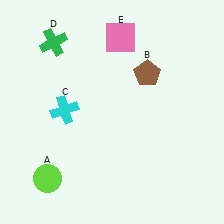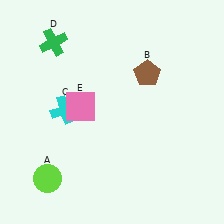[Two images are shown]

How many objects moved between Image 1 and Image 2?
1 object moved between the two images.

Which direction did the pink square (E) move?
The pink square (E) moved down.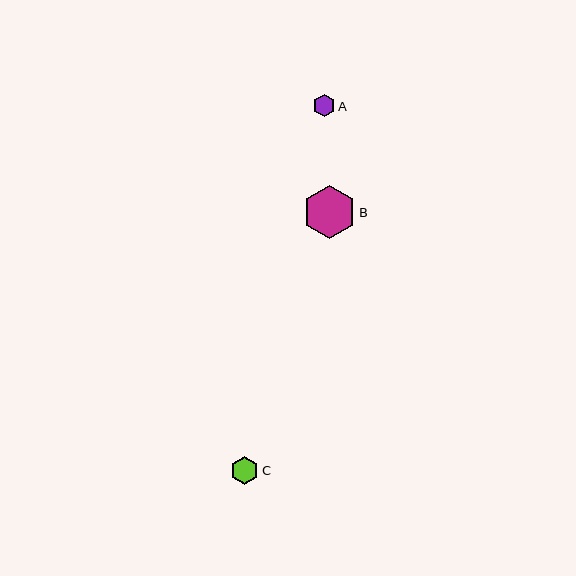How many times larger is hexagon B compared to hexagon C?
Hexagon B is approximately 1.9 times the size of hexagon C.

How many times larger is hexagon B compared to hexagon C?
Hexagon B is approximately 1.9 times the size of hexagon C.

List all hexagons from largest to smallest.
From largest to smallest: B, C, A.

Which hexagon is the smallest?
Hexagon A is the smallest with a size of approximately 23 pixels.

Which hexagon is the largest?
Hexagon B is the largest with a size of approximately 53 pixels.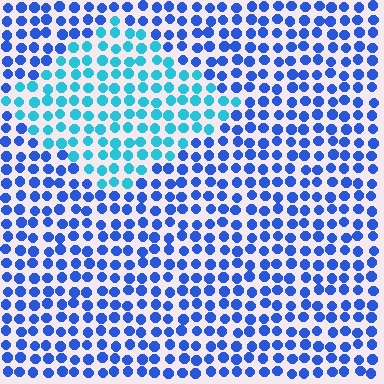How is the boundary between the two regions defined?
The boundary is defined purely by a slight shift in hue (about 37 degrees). Spacing, size, and orientation are identical on both sides.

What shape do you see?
I see a diamond.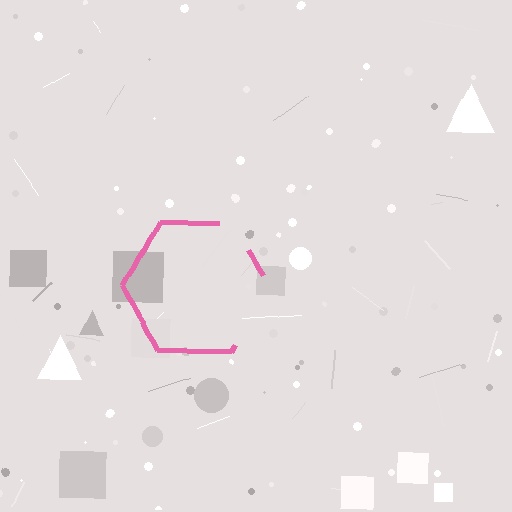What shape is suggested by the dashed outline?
The dashed outline suggests a hexagon.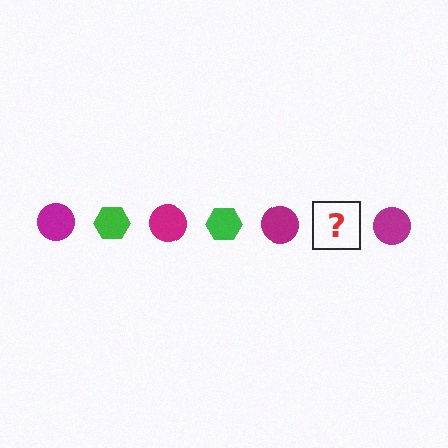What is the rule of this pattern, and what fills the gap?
The rule is that the pattern alternates between magenta circle and green hexagon. The gap should be filled with a green hexagon.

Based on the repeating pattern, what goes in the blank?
The blank should be a green hexagon.